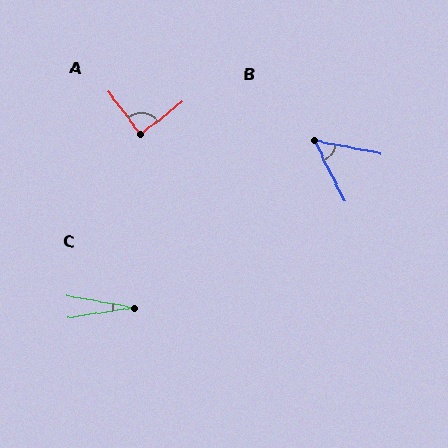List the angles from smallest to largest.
C (19°), B (53°), A (89°).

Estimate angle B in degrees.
Approximately 53 degrees.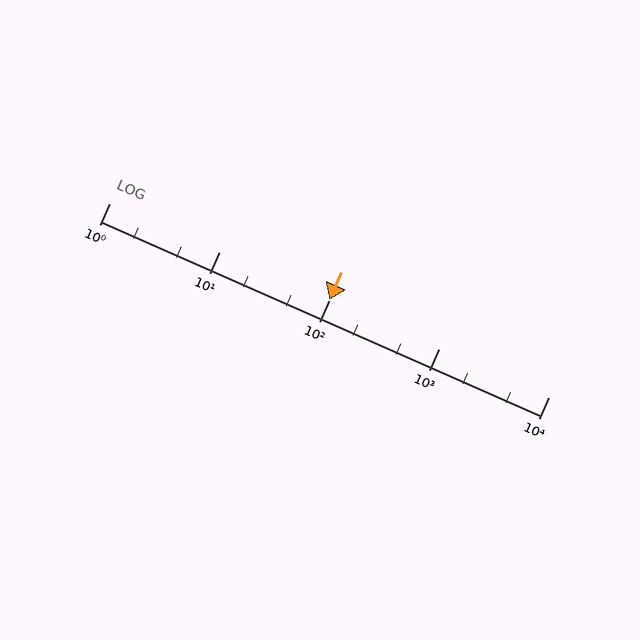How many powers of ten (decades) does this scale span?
The scale spans 4 decades, from 1 to 10000.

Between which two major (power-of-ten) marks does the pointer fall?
The pointer is between 100 and 1000.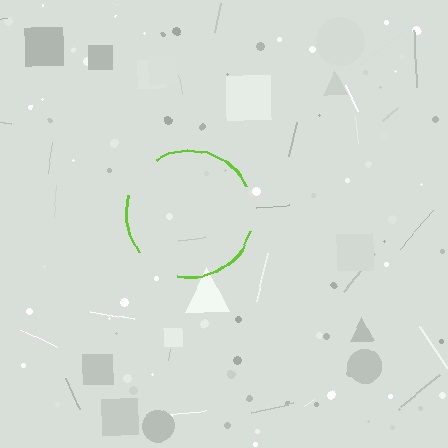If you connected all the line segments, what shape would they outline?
They would outline a circle.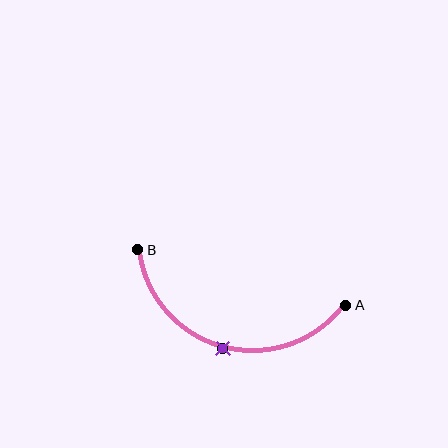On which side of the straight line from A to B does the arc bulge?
The arc bulges below the straight line connecting A and B.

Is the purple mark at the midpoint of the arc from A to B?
Yes. The purple mark lies on the arc at equal arc-length from both A and B — it is the arc midpoint.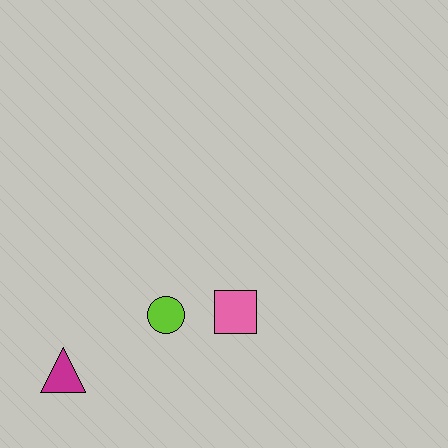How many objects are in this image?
There are 3 objects.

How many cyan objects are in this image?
There are no cyan objects.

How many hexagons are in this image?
There are no hexagons.